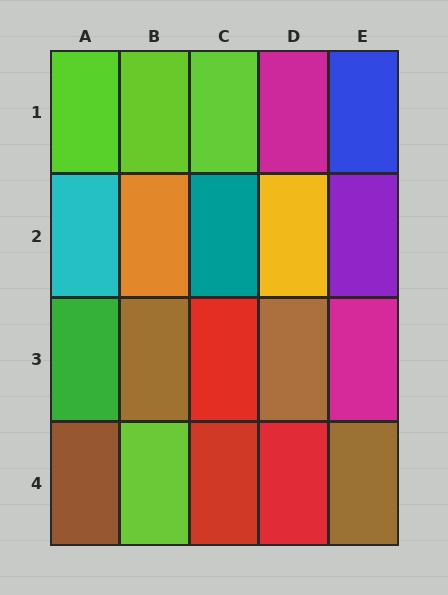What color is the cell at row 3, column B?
Brown.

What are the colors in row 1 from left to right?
Lime, lime, lime, magenta, blue.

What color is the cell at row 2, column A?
Cyan.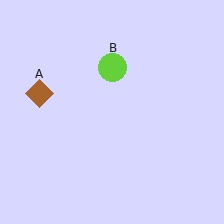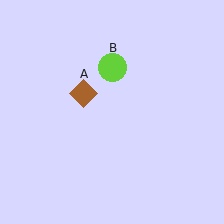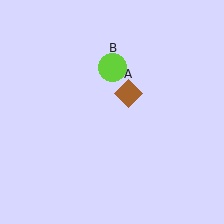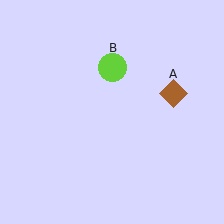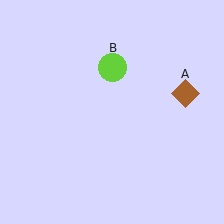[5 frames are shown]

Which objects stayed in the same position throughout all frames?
Lime circle (object B) remained stationary.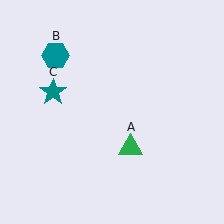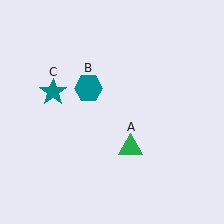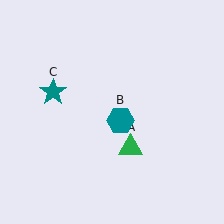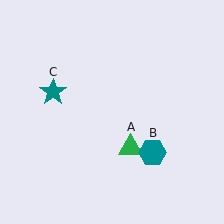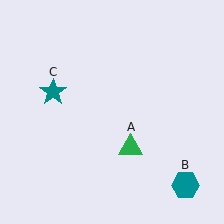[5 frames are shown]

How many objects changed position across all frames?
1 object changed position: teal hexagon (object B).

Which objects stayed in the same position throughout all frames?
Green triangle (object A) and teal star (object C) remained stationary.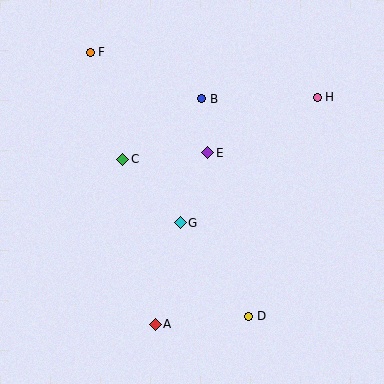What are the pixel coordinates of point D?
Point D is at (249, 316).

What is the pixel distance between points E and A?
The distance between E and A is 179 pixels.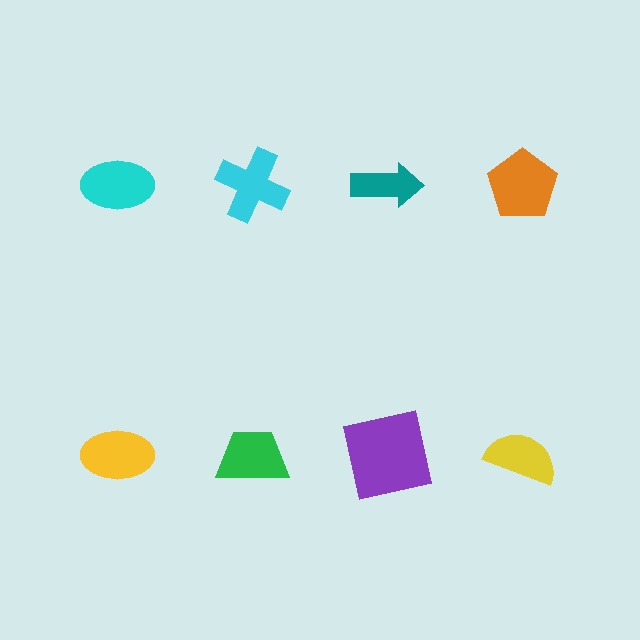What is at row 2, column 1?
A yellow ellipse.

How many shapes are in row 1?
4 shapes.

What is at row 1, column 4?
An orange pentagon.